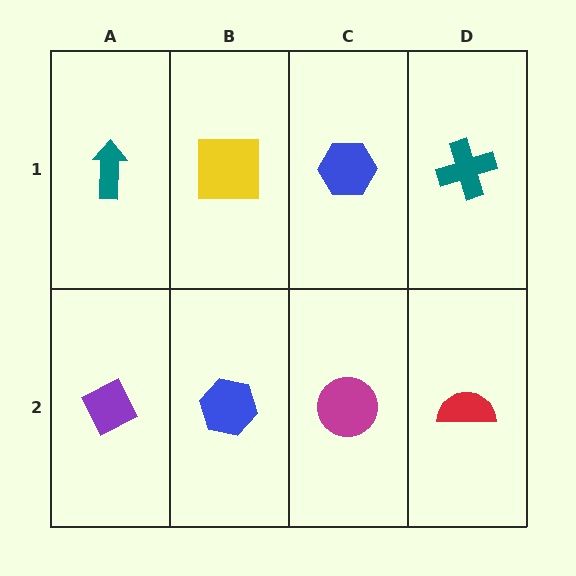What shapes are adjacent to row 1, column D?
A red semicircle (row 2, column D), a blue hexagon (row 1, column C).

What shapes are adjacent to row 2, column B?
A yellow square (row 1, column B), a purple diamond (row 2, column A), a magenta circle (row 2, column C).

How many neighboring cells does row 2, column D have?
2.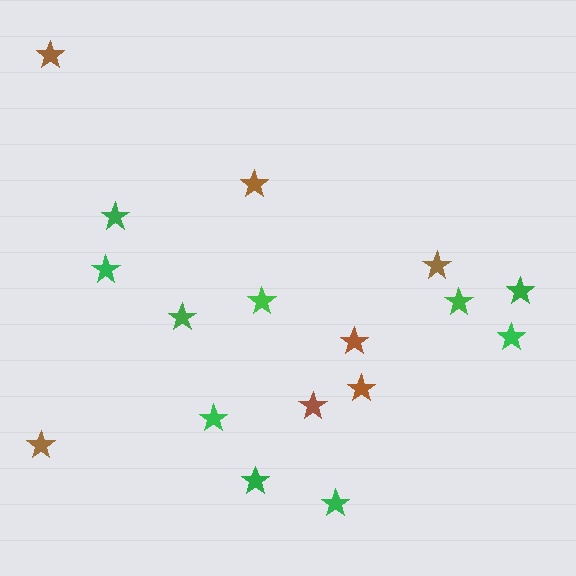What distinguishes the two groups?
There are 2 groups: one group of brown stars (7) and one group of green stars (10).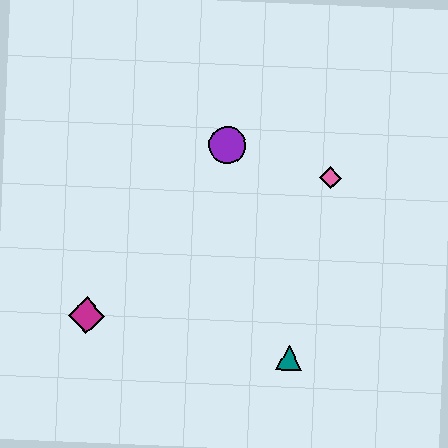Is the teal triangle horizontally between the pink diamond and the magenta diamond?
Yes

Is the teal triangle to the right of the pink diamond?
No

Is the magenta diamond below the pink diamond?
Yes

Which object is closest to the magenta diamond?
The teal triangle is closest to the magenta diamond.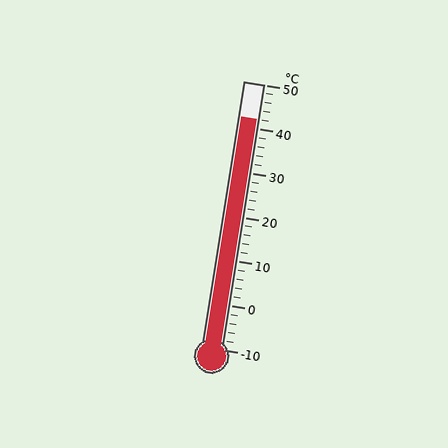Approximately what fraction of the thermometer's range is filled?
The thermometer is filled to approximately 85% of its range.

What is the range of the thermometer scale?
The thermometer scale ranges from -10°C to 50°C.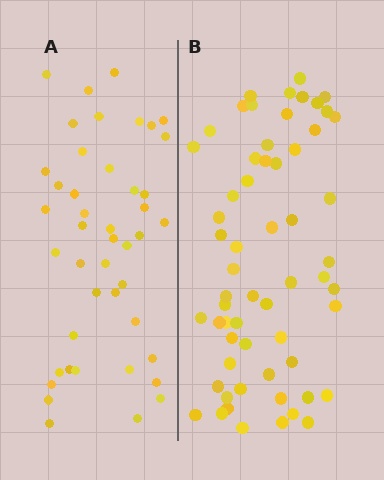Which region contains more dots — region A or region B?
Region B (the right region) has more dots.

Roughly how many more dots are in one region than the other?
Region B has approximately 15 more dots than region A.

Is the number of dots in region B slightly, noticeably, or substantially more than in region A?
Region B has noticeably more, but not dramatically so. The ratio is roughly 1.4 to 1.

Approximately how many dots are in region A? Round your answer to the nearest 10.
About 40 dots. (The exact count is 44, which rounds to 40.)